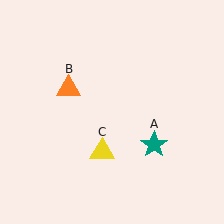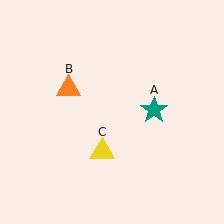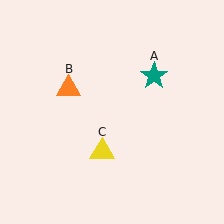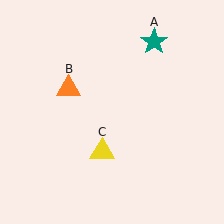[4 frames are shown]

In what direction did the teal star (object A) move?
The teal star (object A) moved up.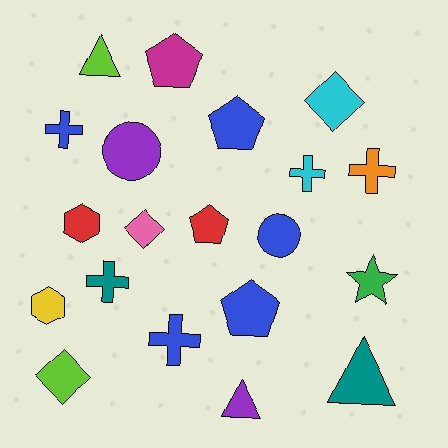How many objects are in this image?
There are 20 objects.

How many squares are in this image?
There are no squares.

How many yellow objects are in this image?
There is 1 yellow object.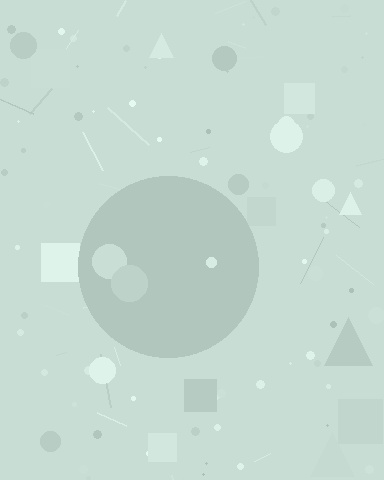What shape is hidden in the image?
A circle is hidden in the image.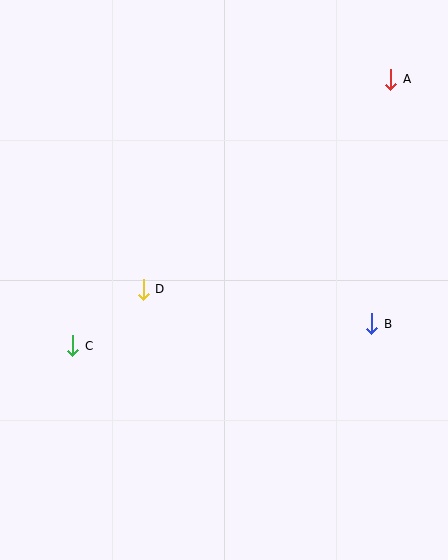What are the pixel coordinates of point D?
Point D is at (143, 289).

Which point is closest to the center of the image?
Point D at (143, 289) is closest to the center.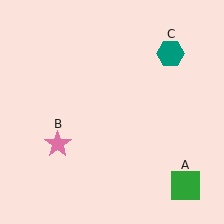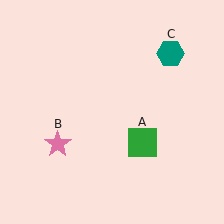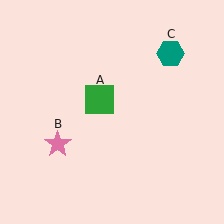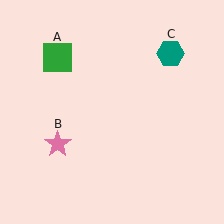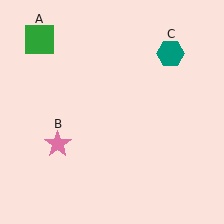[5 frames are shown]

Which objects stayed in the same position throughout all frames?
Pink star (object B) and teal hexagon (object C) remained stationary.